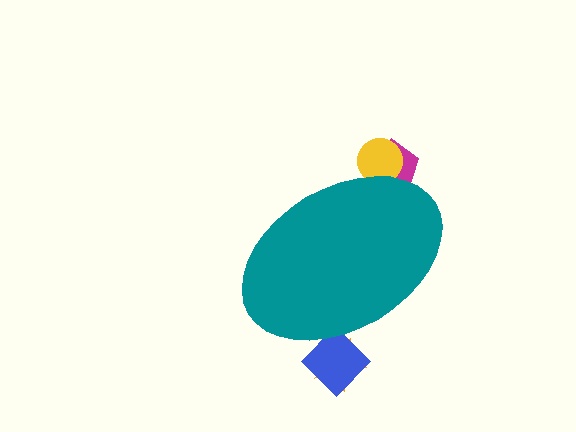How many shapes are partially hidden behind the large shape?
4 shapes are partially hidden.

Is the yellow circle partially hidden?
Yes, the yellow circle is partially hidden behind the teal ellipse.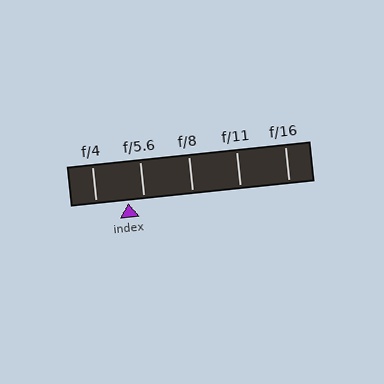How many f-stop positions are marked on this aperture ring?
There are 5 f-stop positions marked.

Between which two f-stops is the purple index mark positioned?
The index mark is between f/4 and f/5.6.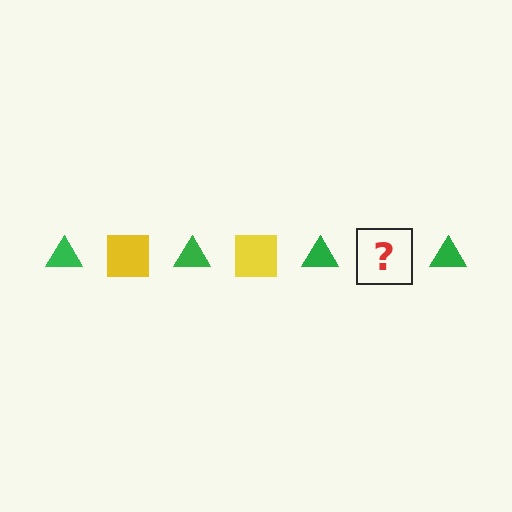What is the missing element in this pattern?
The missing element is a yellow square.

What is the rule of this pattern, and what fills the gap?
The rule is that the pattern alternates between green triangle and yellow square. The gap should be filled with a yellow square.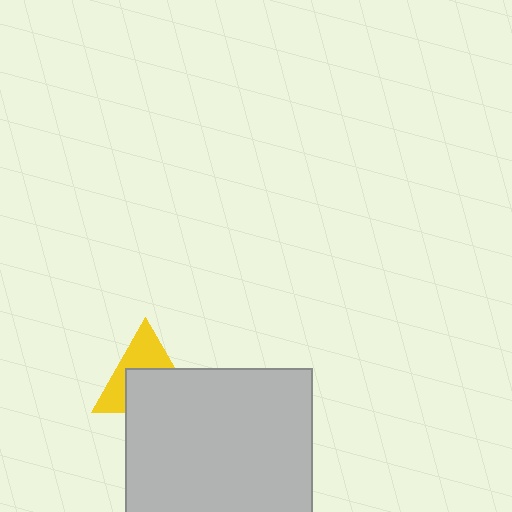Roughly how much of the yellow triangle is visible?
About half of it is visible (roughly 46%).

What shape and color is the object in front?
The object in front is a light gray rectangle.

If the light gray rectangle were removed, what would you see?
You would see the complete yellow triangle.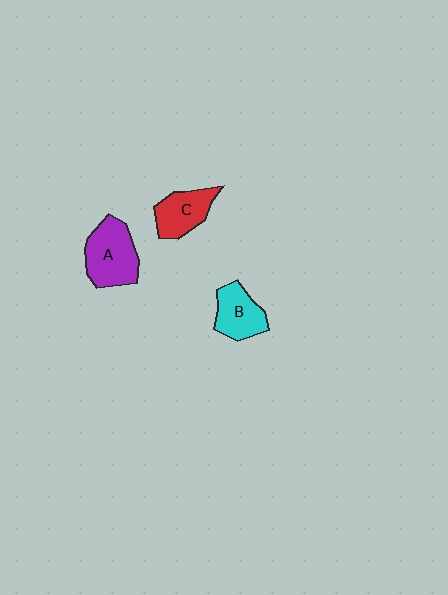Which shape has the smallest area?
Shape B (cyan).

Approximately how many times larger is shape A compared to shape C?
Approximately 1.3 times.